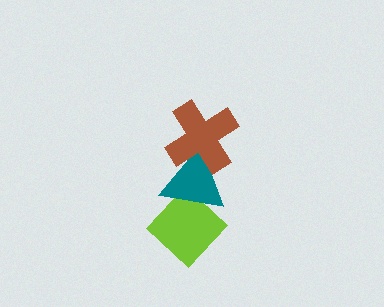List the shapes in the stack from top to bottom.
From top to bottom: the brown cross, the teal triangle, the lime diamond.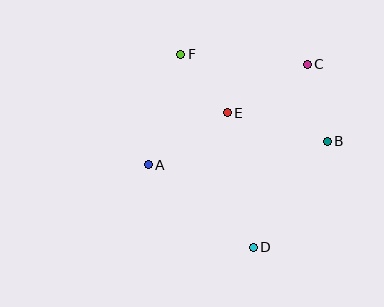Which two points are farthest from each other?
Points D and F are farthest from each other.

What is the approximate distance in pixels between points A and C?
The distance between A and C is approximately 188 pixels.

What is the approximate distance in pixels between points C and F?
The distance between C and F is approximately 127 pixels.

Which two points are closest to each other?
Points E and F are closest to each other.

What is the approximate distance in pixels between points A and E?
The distance between A and E is approximately 95 pixels.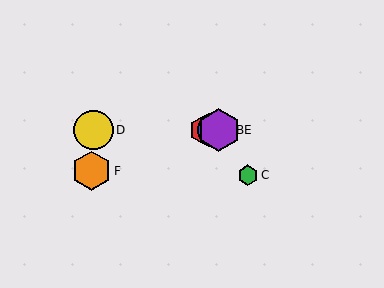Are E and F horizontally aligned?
No, E is at y≈130 and F is at y≈171.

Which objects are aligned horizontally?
Objects A, B, D, E are aligned horizontally.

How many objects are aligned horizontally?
4 objects (A, B, D, E) are aligned horizontally.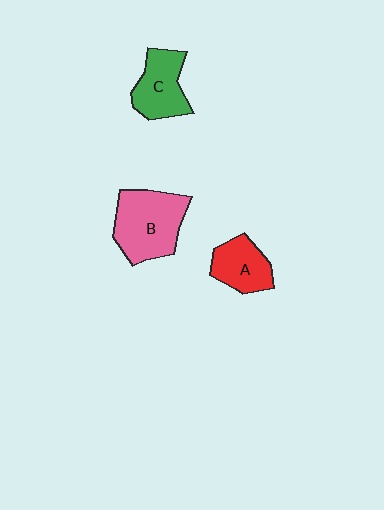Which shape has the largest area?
Shape B (pink).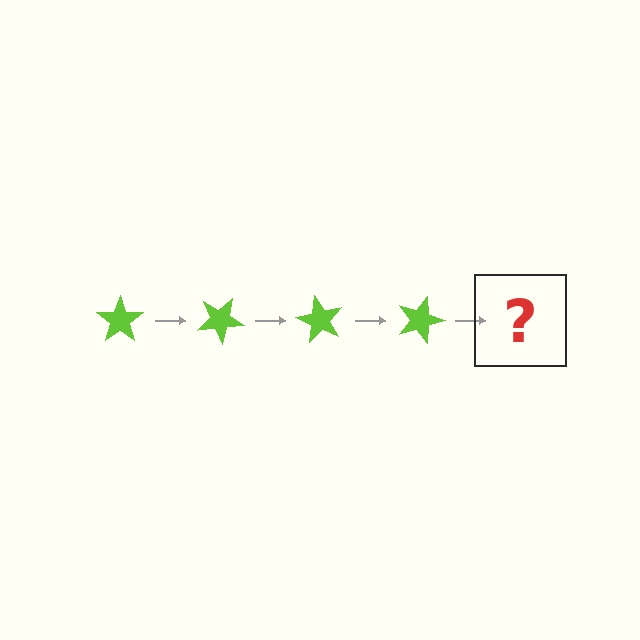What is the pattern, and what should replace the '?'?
The pattern is that the star rotates 30 degrees each step. The '?' should be a lime star rotated 120 degrees.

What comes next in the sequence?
The next element should be a lime star rotated 120 degrees.